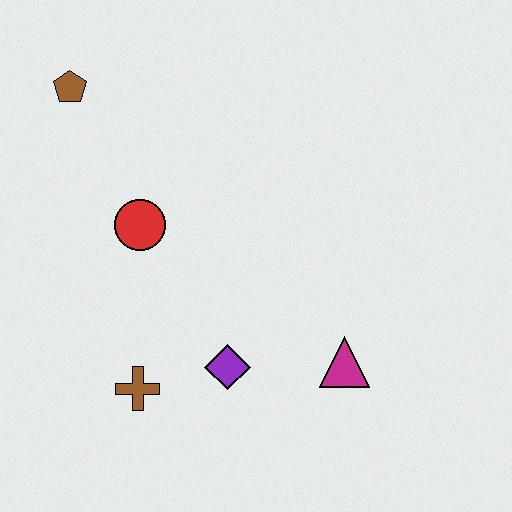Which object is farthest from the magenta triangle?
The brown pentagon is farthest from the magenta triangle.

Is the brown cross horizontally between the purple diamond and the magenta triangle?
No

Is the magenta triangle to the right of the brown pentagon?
Yes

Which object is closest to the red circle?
The brown pentagon is closest to the red circle.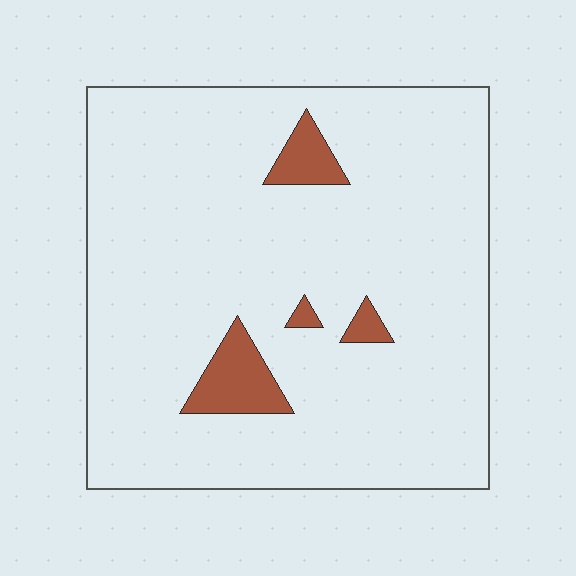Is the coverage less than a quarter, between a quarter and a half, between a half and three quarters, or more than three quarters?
Less than a quarter.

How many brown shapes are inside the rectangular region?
4.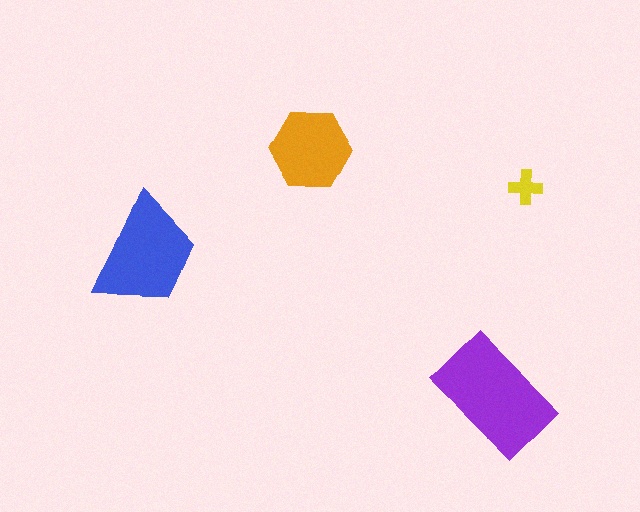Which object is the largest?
The purple rectangle.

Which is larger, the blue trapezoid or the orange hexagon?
The blue trapezoid.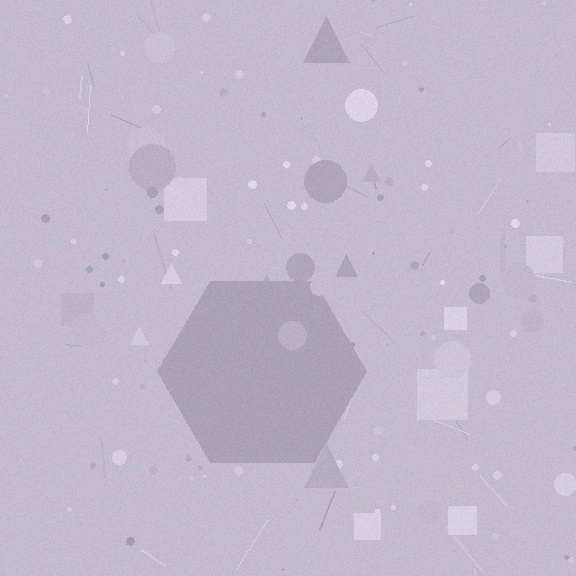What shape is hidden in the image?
A hexagon is hidden in the image.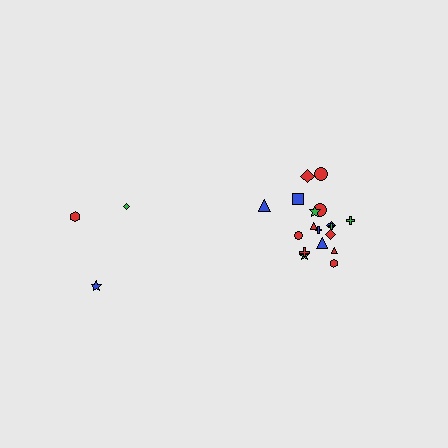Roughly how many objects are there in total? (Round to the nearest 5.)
Roughly 20 objects in total.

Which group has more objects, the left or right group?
The right group.